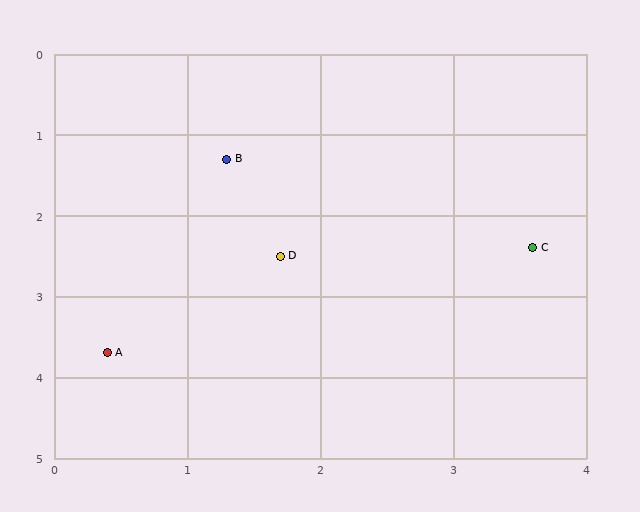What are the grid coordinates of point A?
Point A is at approximately (0.4, 3.7).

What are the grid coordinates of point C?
Point C is at approximately (3.6, 2.4).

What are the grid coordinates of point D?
Point D is at approximately (1.7, 2.5).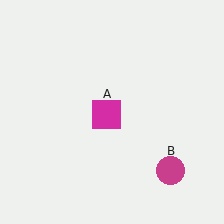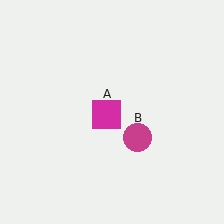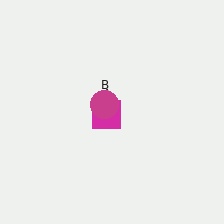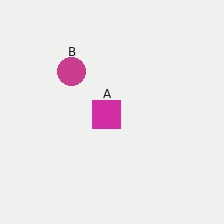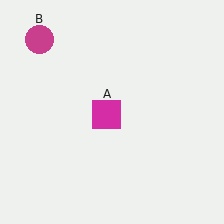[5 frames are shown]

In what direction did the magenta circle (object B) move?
The magenta circle (object B) moved up and to the left.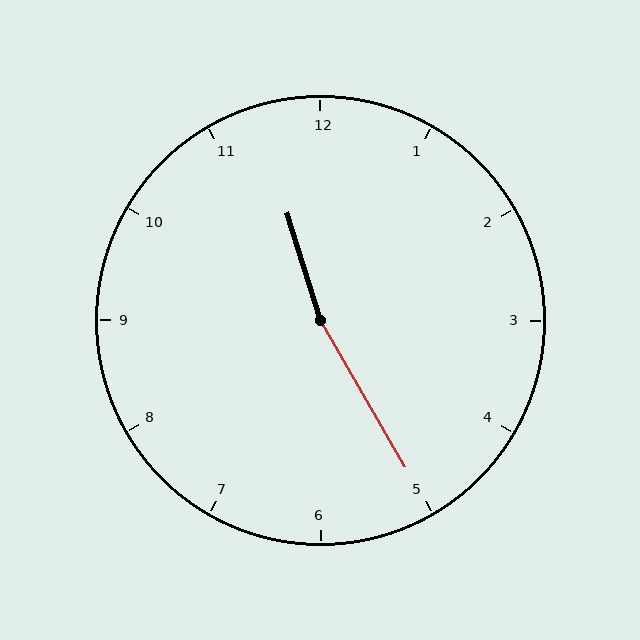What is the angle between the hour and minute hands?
Approximately 168 degrees.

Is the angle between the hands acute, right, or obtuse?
It is obtuse.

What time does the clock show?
11:25.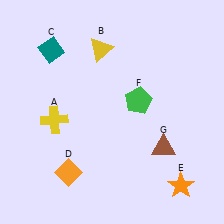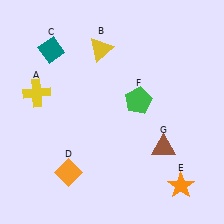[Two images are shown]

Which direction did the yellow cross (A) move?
The yellow cross (A) moved up.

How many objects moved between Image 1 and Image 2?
1 object moved between the two images.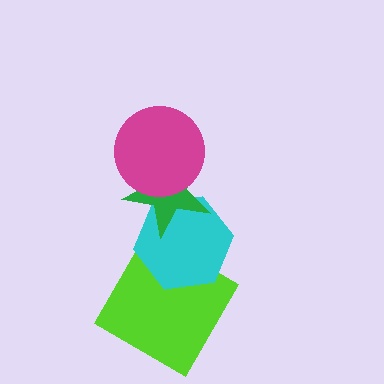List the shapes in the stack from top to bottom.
From top to bottom: the magenta circle, the green star, the cyan hexagon, the lime diamond.